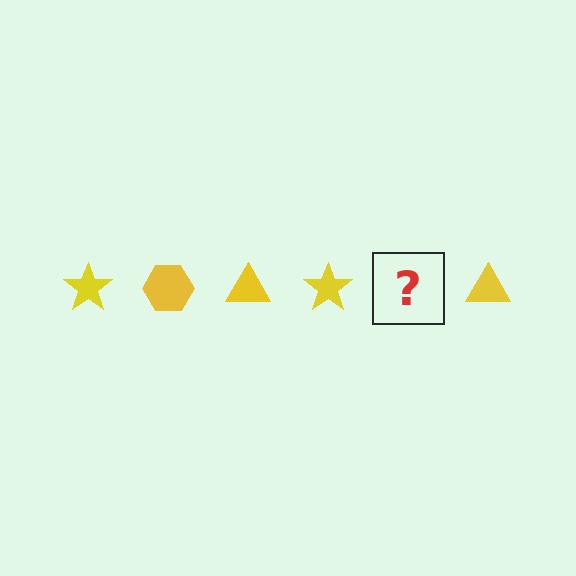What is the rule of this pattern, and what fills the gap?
The rule is that the pattern cycles through star, hexagon, triangle shapes in yellow. The gap should be filled with a yellow hexagon.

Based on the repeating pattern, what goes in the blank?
The blank should be a yellow hexagon.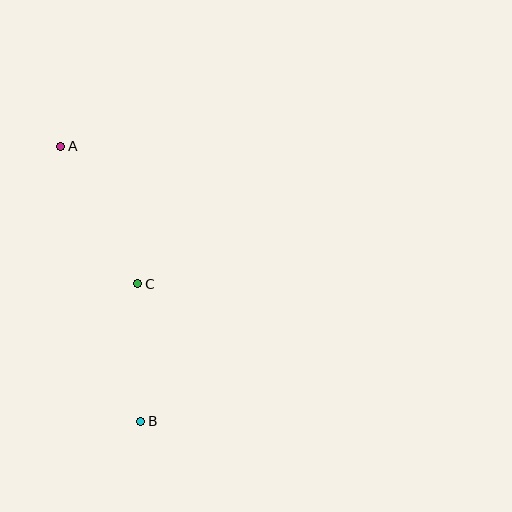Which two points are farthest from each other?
Points A and B are farthest from each other.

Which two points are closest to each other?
Points B and C are closest to each other.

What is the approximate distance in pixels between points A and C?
The distance between A and C is approximately 157 pixels.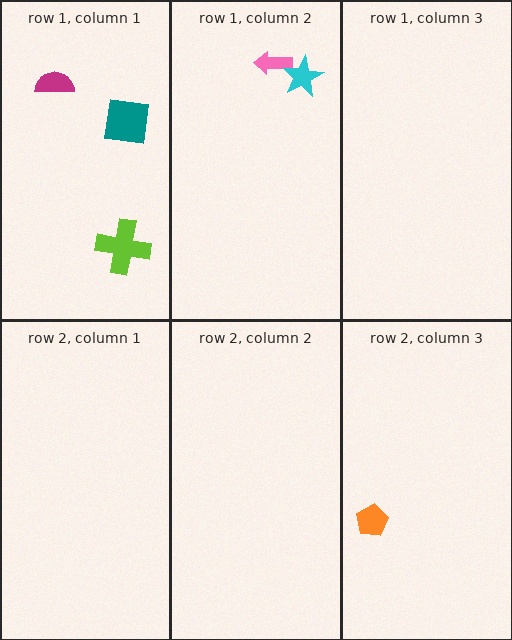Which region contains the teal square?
The row 1, column 1 region.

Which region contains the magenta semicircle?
The row 1, column 1 region.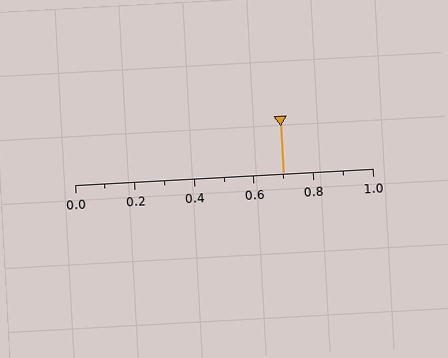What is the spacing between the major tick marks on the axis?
The major ticks are spaced 0.2 apart.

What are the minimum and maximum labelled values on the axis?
The axis runs from 0.0 to 1.0.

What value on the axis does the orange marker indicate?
The marker indicates approximately 0.7.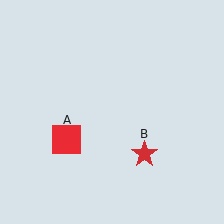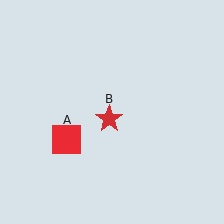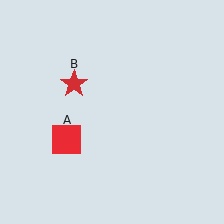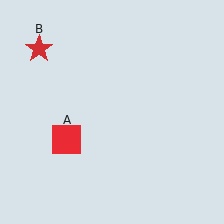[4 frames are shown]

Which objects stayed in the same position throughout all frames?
Red square (object A) remained stationary.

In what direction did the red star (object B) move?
The red star (object B) moved up and to the left.